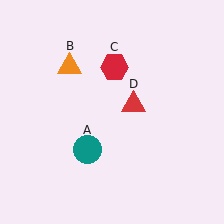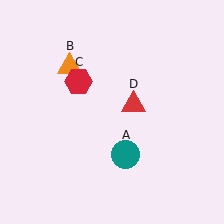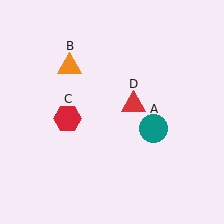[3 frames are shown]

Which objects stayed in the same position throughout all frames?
Orange triangle (object B) and red triangle (object D) remained stationary.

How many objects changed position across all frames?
2 objects changed position: teal circle (object A), red hexagon (object C).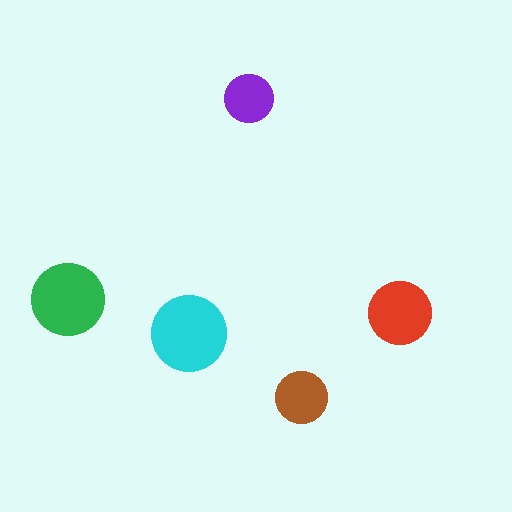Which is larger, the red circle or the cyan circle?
The cyan one.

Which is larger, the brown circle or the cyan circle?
The cyan one.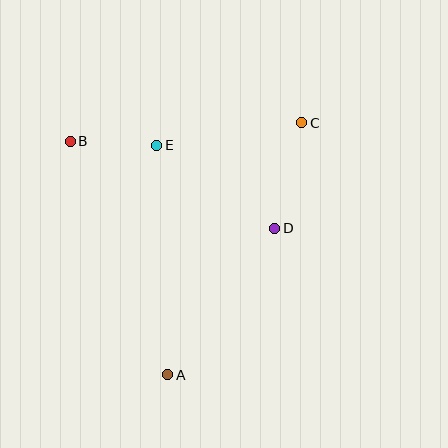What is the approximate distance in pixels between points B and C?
The distance between B and C is approximately 232 pixels.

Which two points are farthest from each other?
Points A and C are farthest from each other.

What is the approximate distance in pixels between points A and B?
The distance between A and B is approximately 253 pixels.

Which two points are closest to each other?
Points B and E are closest to each other.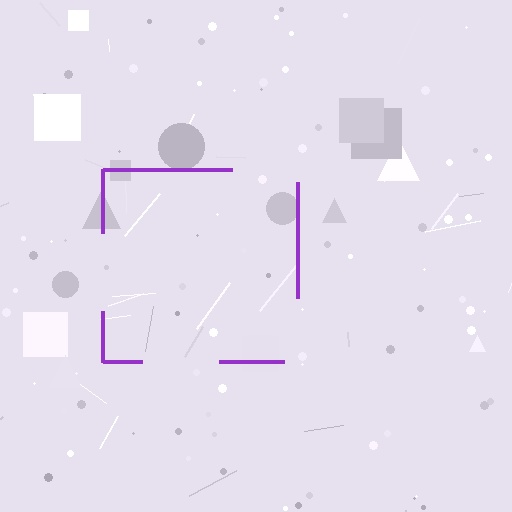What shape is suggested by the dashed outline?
The dashed outline suggests a square.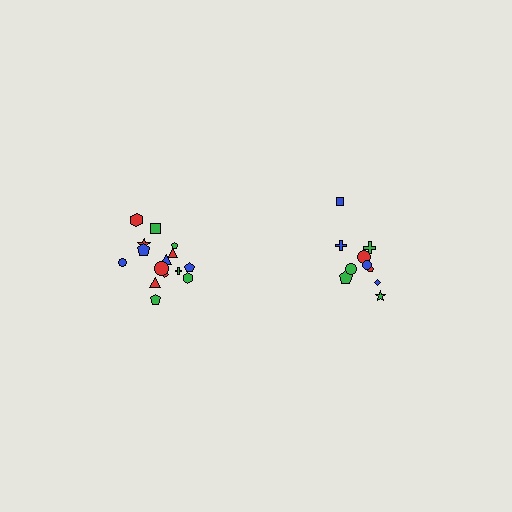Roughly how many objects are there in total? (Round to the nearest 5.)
Roughly 25 objects in total.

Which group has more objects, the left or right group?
The left group.